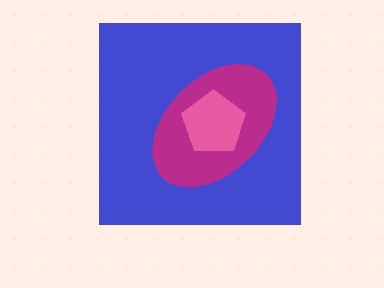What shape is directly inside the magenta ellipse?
The pink pentagon.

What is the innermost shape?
The pink pentagon.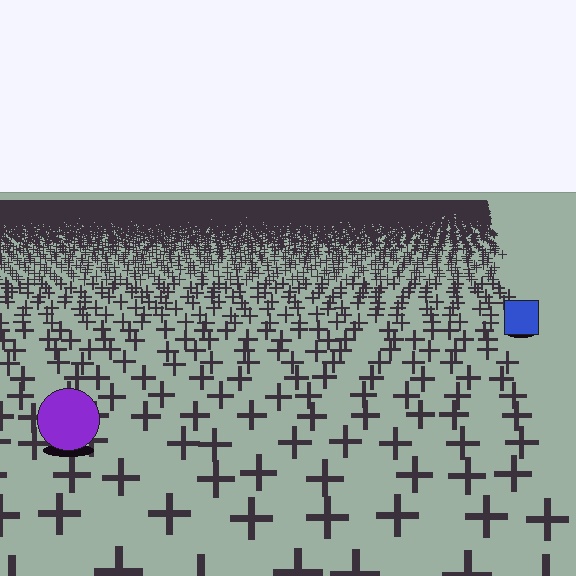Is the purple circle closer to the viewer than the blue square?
Yes. The purple circle is closer — you can tell from the texture gradient: the ground texture is coarser near it.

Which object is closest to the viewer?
The purple circle is closest. The texture marks near it are larger and more spread out.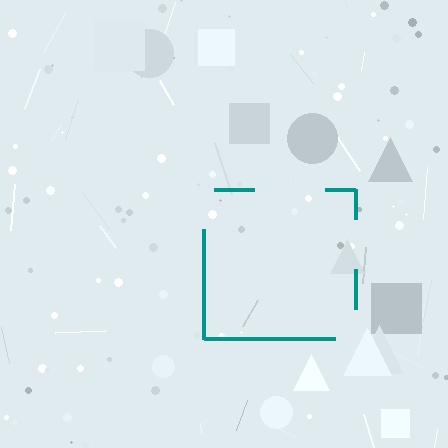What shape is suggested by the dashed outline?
The dashed outline suggests a square.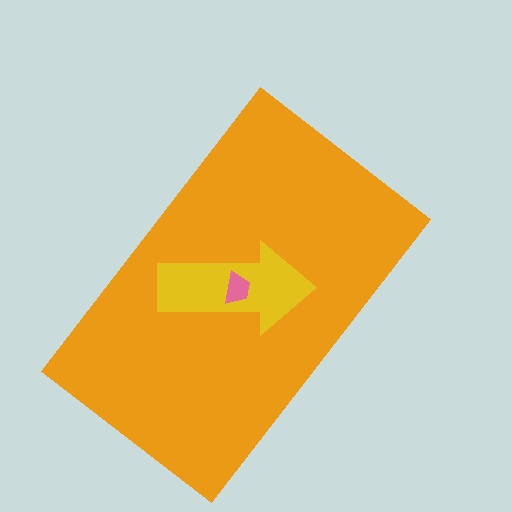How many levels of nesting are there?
3.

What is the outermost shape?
The orange rectangle.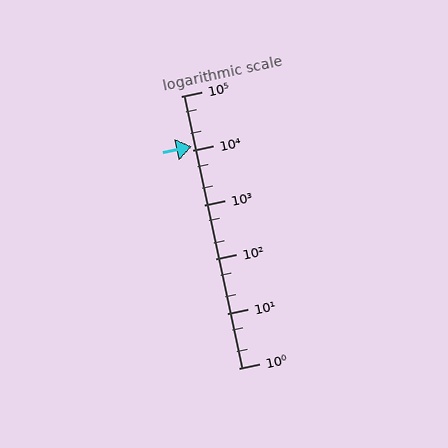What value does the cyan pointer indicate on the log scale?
The pointer indicates approximately 12000.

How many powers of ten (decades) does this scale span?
The scale spans 5 decades, from 1 to 100000.